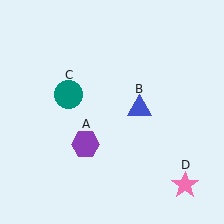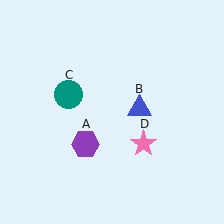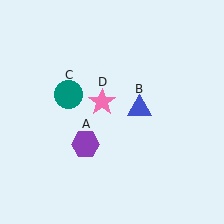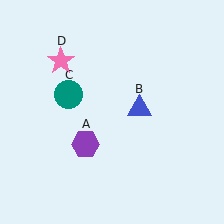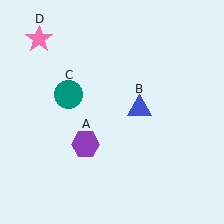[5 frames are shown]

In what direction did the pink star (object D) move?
The pink star (object D) moved up and to the left.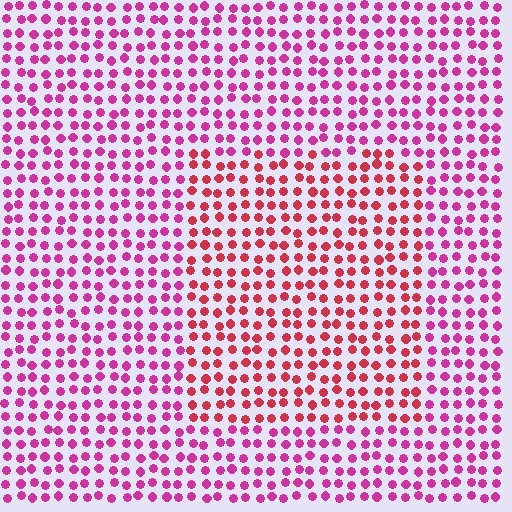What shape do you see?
I see a rectangle.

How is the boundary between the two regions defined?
The boundary is defined purely by a slight shift in hue (about 32 degrees). Spacing, size, and orientation are identical on both sides.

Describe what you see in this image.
The image is filled with small magenta elements in a uniform arrangement. A rectangle-shaped region is visible where the elements are tinted to a slightly different hue, forming a subtle color boundary.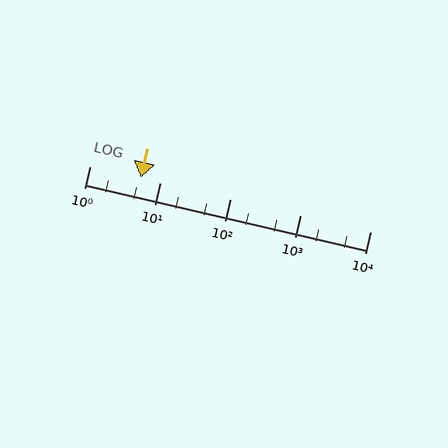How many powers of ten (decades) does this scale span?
The scale spans 4 decades, from 1 to 10000.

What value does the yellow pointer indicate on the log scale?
The pointer indicates approximately 5.4.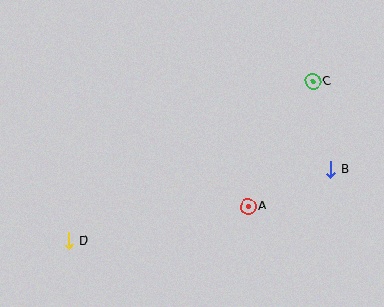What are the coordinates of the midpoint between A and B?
The midpoint between A and B is at (289, 188).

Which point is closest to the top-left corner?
Point D is closest to the top-left corner.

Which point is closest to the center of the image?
Point A at (248, 207) is closest to the center.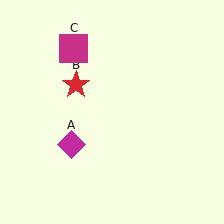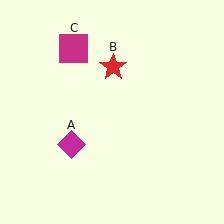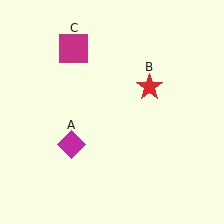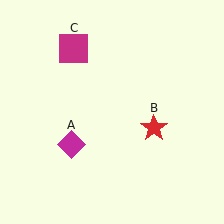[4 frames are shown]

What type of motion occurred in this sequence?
The red star (object B) rotated clockwise around the center of the scene.